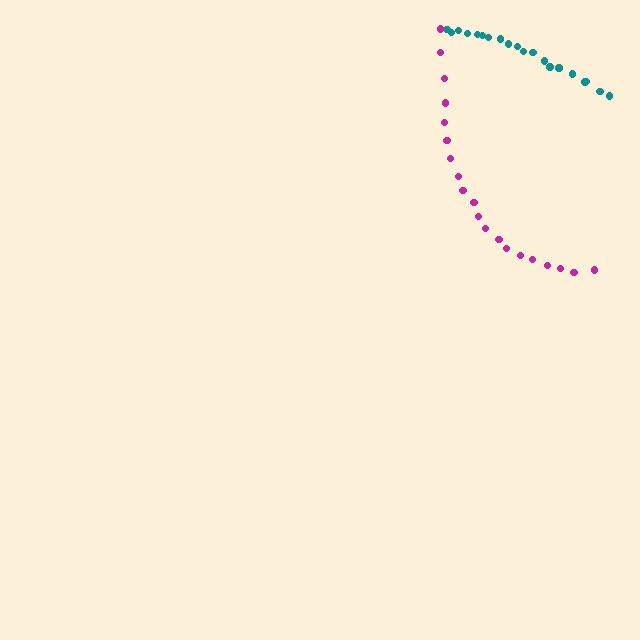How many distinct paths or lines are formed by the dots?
There are 2 distinct paths.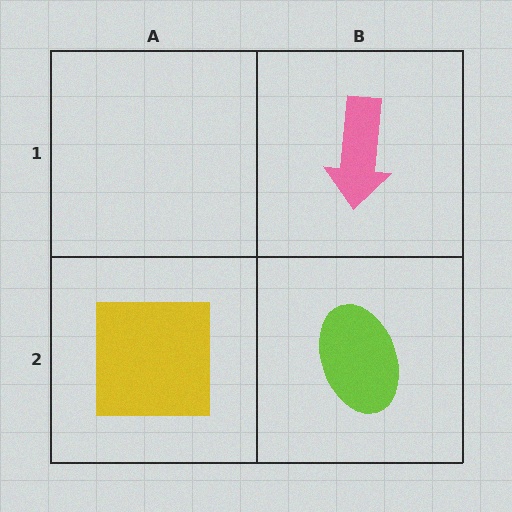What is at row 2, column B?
A lime ellipse.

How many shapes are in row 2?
2 shapes.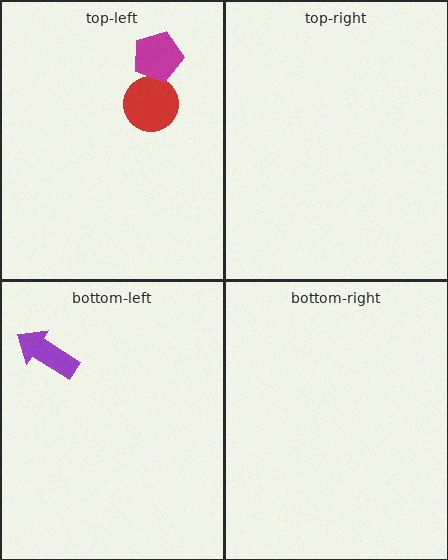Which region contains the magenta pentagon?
The top-left region.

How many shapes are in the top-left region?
2.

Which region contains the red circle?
The top-left region.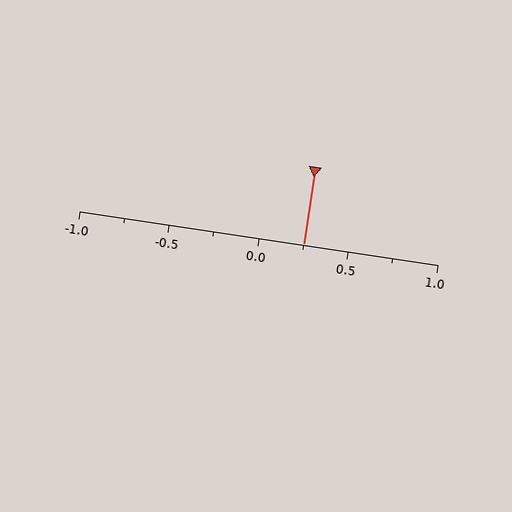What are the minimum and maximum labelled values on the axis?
The axis runs from -1.0 to 1.0.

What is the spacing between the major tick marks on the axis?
The major ticks are spaced 0.5 apart.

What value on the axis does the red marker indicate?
The marker indicates approximately 0.25.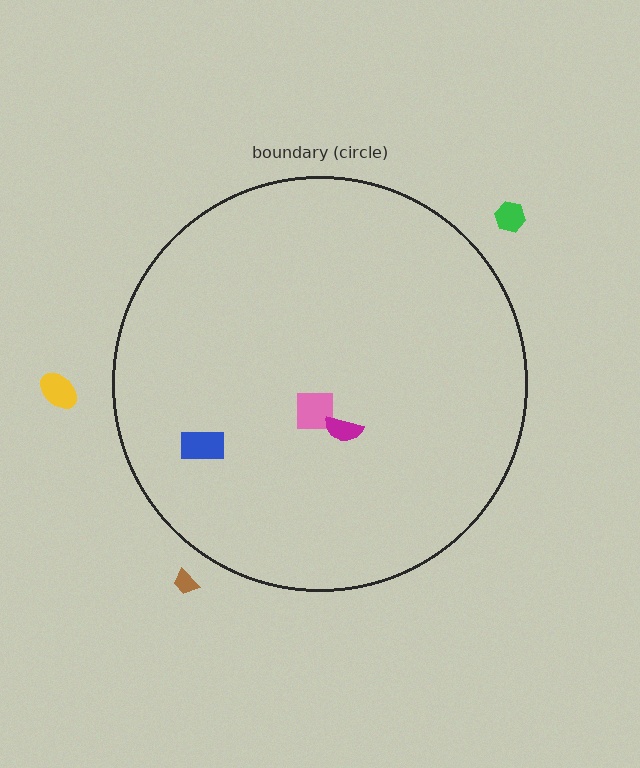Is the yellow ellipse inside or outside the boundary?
Outside.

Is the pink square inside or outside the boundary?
Inside.